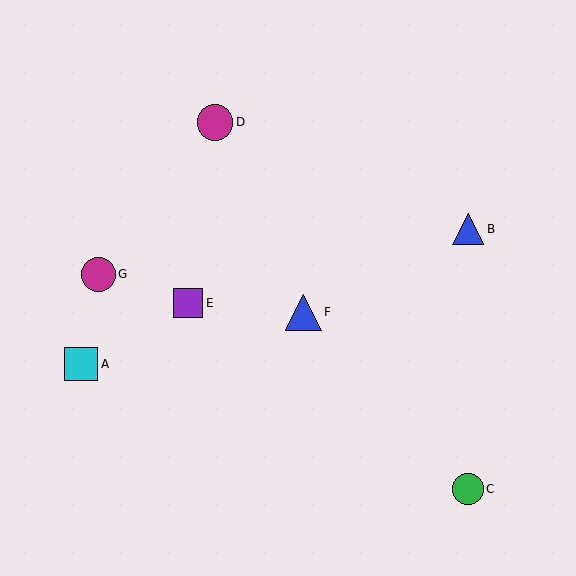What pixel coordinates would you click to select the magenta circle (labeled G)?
Click at (98, 274) to select the magenta circle G.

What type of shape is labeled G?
Shape G is a magenta circle.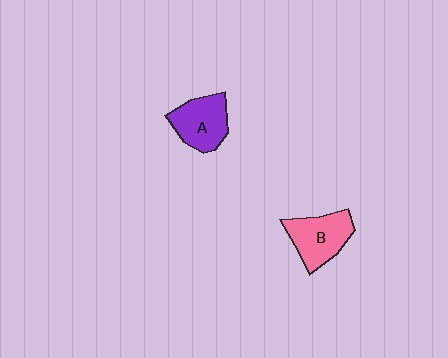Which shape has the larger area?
Shape B (pink).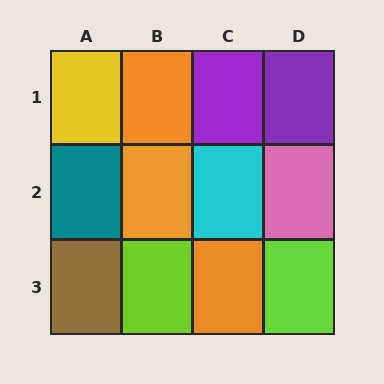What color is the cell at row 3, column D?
Lime.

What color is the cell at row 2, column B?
Orange.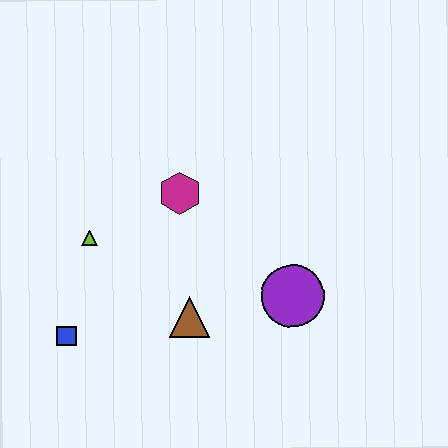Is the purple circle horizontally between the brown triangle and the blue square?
No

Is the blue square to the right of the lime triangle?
No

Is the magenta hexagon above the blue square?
Yes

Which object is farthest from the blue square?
The purple circle is farthest from the blue square.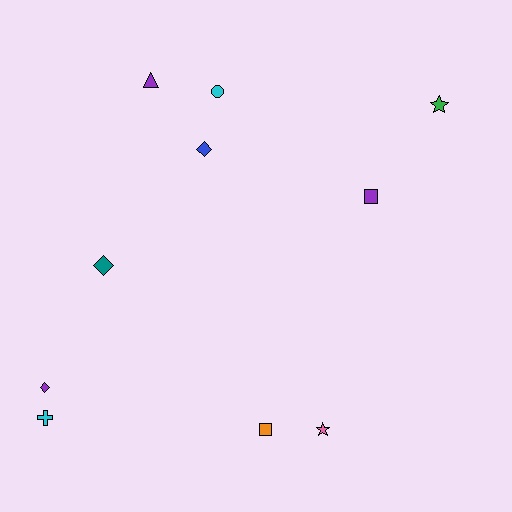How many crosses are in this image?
There is 1 cross.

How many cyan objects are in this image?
There are 2 cyan objects.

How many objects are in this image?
There are 10 objects.